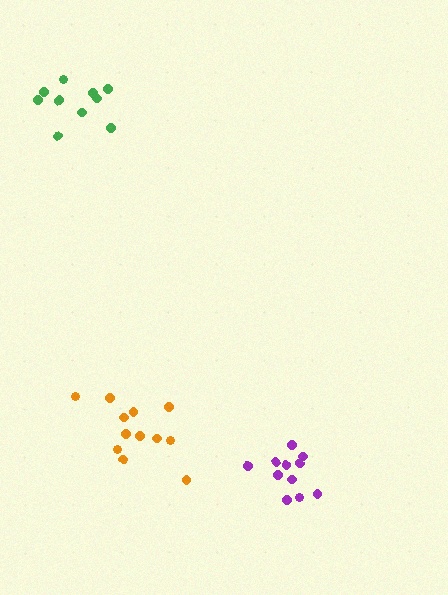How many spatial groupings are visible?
There are 3 spatial groupings.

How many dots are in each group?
Group 1: 12 dots, Group 2: 11 dots, Group 3: 10 dots (33 total).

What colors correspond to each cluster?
The clusters are colored: orange, purple, green.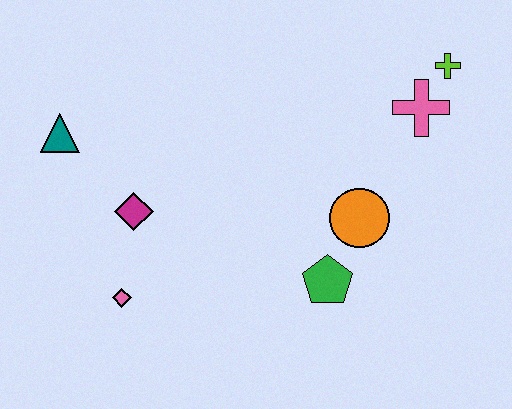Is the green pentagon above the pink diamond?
Yes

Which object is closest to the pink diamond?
The magenta diamond is closest to the pink diamond.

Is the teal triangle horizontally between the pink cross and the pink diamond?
No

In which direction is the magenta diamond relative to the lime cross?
The magenta diamond is to the left of the lime cross.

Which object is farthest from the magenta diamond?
The lime cross is farthest from the magenta diamond.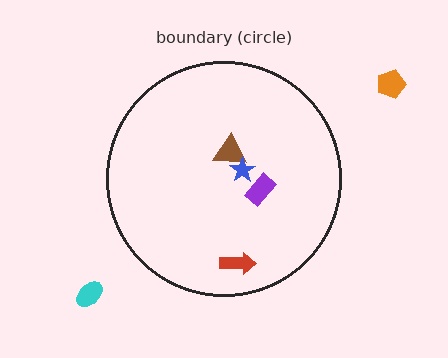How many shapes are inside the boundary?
4 inside, 2 outside.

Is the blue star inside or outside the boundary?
Inside.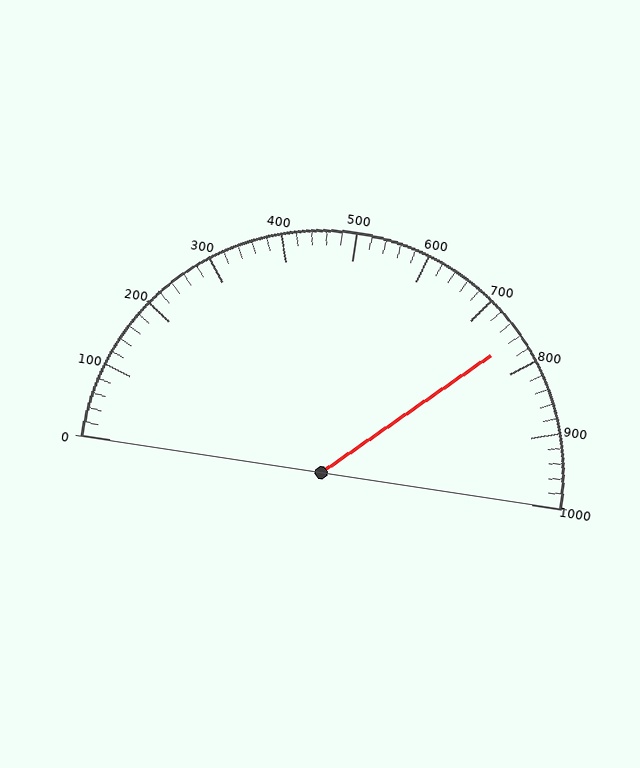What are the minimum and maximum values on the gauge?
The gauge ranges from 0 to 1000.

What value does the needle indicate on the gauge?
The needle indicates approximately 760.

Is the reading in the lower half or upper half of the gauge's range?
The reading is in the upper half of the range (0 to 1000).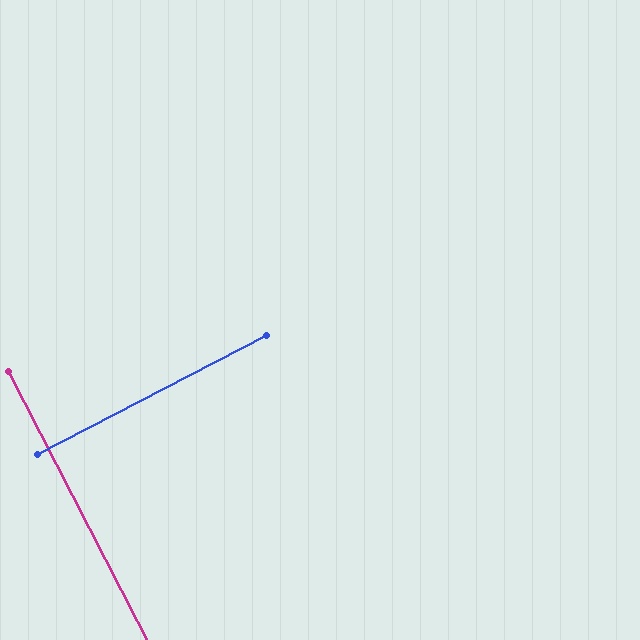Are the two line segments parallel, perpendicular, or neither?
Perpendicular — they meet at approximately 90°.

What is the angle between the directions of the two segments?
Approximately 90 degrees.